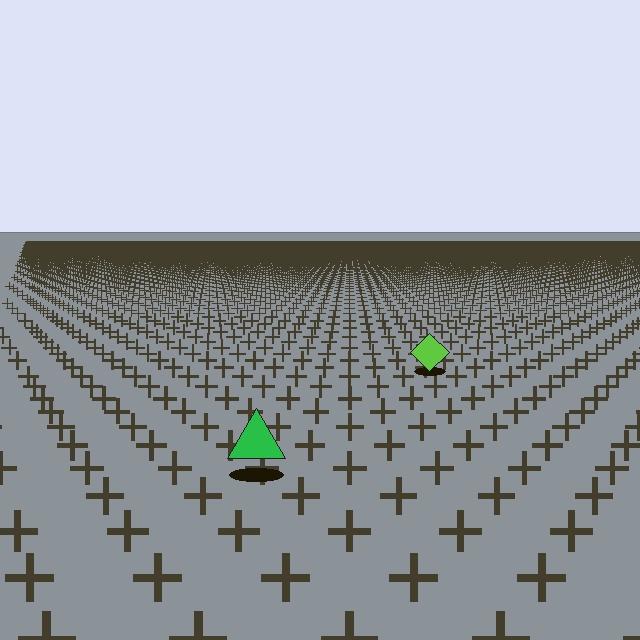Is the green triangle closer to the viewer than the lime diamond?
Yes. The green triangle is closer — you can tell from the texture gradient: the ground texture is coarser near it.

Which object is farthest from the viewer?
The lime diamond is farthest from the viewer. It appears smaller and the ground texture around it is denser.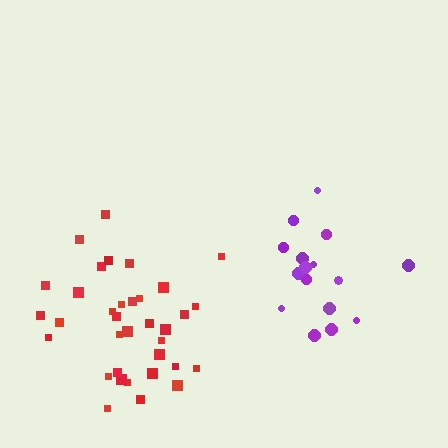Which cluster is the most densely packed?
Red.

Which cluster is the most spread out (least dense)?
Purple.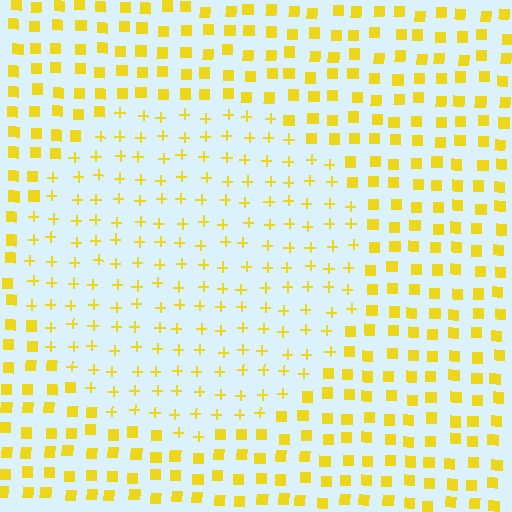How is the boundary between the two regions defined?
The boundary is defined by a change in element shape: plus signs inside vs. squares outside. All elements share the same color and spacing.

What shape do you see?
I see a circle.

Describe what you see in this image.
The image is filled with small yellow elements arranged in a uniform grid. A circle-shaped region contains plus signs, while the surrounding area contains squares. The boundary is defined purely by the change in element shape.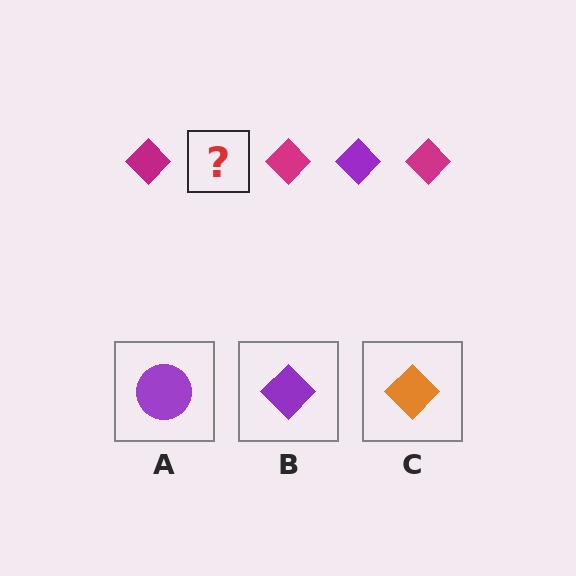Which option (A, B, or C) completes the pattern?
B.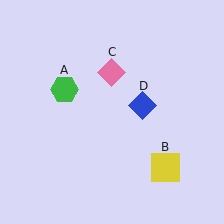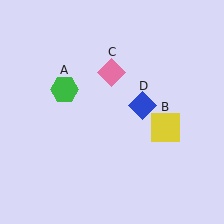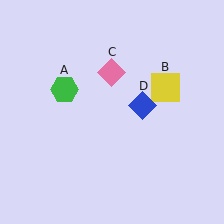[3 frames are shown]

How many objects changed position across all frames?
1 object changed position: yellow square (object B).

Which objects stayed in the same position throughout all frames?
Green hexagon (object A) and pink diamond (object C) and blue diamond (object D) remained stationary.